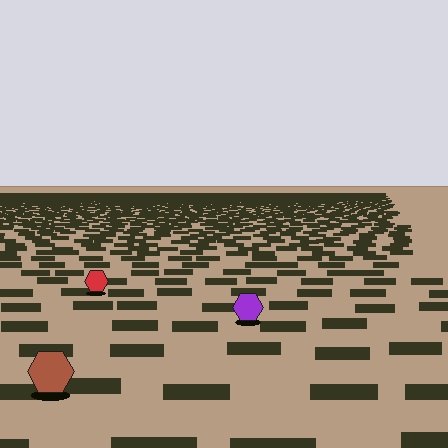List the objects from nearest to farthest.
From nearest to farthest: the brown hexagon, the purple hexagon, the red hexagon.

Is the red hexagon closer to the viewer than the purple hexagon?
No. The purple hexagon is closer — you can tell from the texture gradient: the ground texture is coarser near it.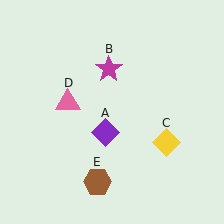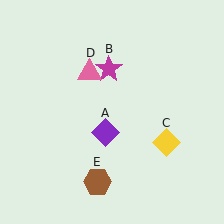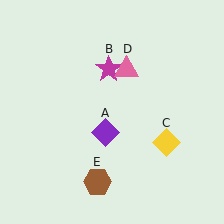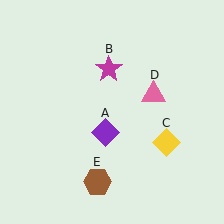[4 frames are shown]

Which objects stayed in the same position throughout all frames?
Purple diamond (object A) and magenta star (object B) and yellow diamond (object C) and brown hexagon (object E) remained stationary.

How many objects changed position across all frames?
1 object changed position: pink triangle (object D).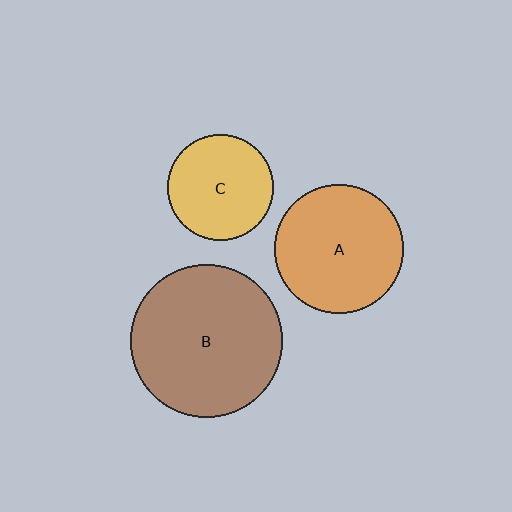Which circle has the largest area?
Circle B (brown).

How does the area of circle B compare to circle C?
Approximately 2.1 times.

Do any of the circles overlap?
No, none of the circles overlap.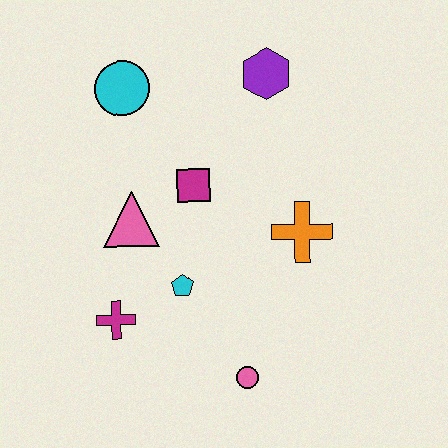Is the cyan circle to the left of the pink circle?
Yes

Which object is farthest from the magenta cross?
The purple hexagon is farthest from the magenta cross.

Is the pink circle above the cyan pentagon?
No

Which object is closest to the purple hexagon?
The magenta square is closest to the purple hexagon.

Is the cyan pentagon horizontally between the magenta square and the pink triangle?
Yes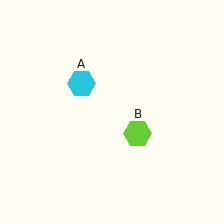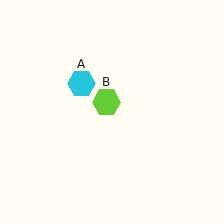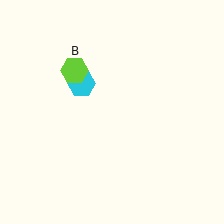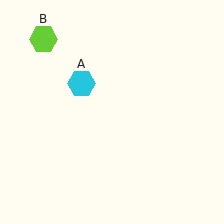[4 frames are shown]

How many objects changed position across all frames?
1 object changed position: lime hexagon (object B).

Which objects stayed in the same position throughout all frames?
Cyan hexagon (object A) remained stationary.